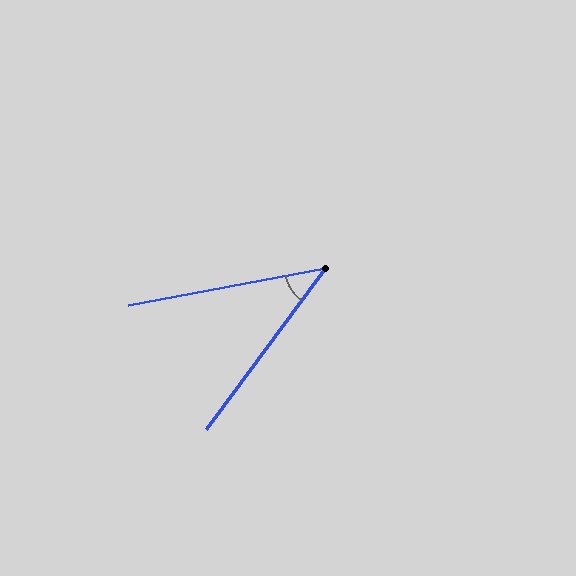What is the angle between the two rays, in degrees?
Approximately 43 degrees.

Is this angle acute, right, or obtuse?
It is acute.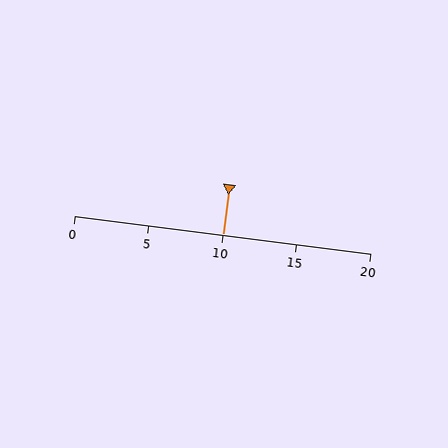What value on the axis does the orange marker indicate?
The marker indicates approximately 10.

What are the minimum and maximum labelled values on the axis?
The axis runs from 0 to 20.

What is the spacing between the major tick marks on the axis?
The major ticks are spaced 5 apart.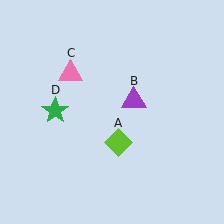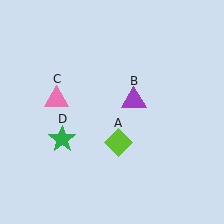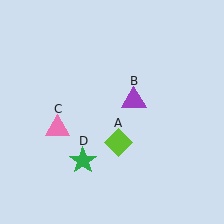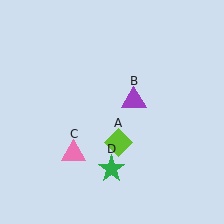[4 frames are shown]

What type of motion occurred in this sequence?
The pink triangle (object C), green star (object D) rotated counterclockwise around the center of the scene.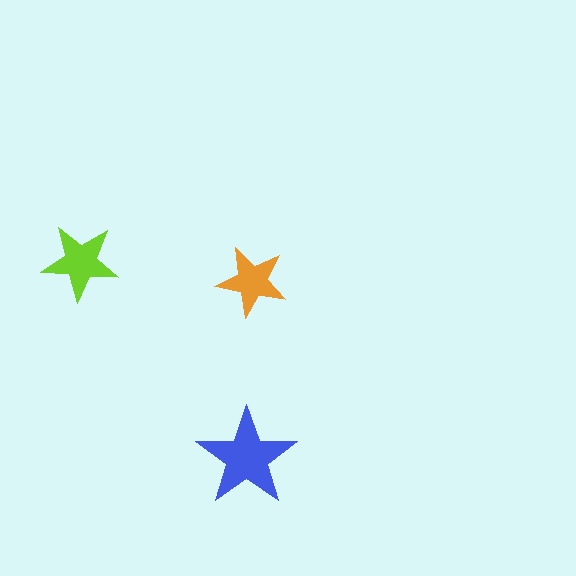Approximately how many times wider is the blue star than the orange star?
About 1.5 times wider.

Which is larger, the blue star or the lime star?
The blue one.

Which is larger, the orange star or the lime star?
The lime one.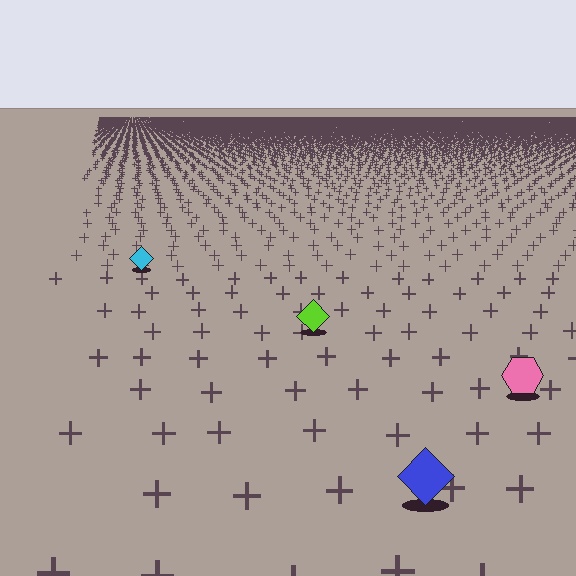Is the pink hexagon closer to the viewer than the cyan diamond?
Yes. The pink hexagon is closer — you can tell from the texture gradient: the ground texture is coarser near it.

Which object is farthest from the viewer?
The cyan diamond is farthest from the viewer. It appears smaller and the ground texture around it is denser.